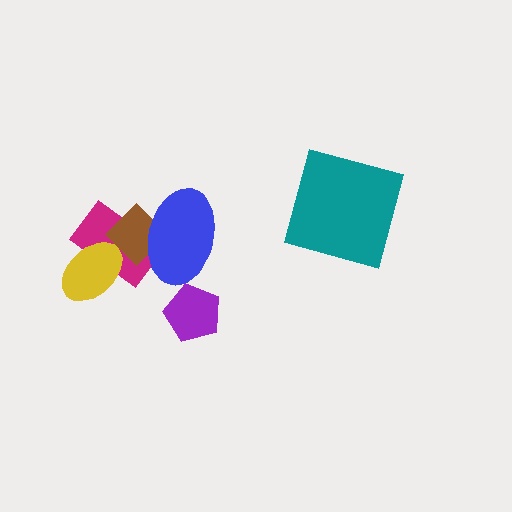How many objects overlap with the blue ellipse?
2 objects overlap with the blue ellipse.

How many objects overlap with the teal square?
0 objects overlap with the teal square.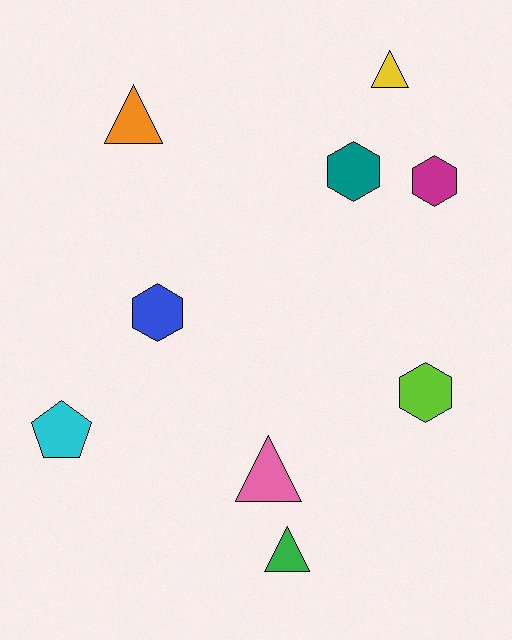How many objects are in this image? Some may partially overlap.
There are 9 objects.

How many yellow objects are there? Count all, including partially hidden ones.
There is 1 yellow object.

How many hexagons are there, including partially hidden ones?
There are 4 hexagons.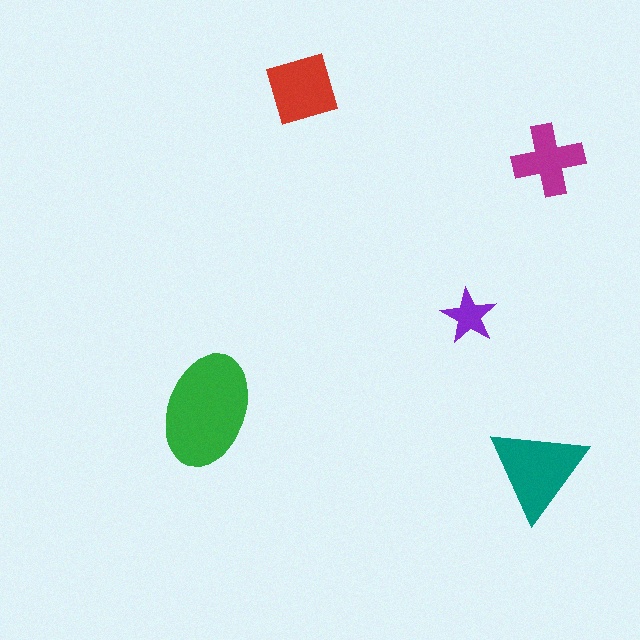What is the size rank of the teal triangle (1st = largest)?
2nd.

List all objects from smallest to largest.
The purple star, the magenta cross, the red square, the teal triangle, the green ellipse.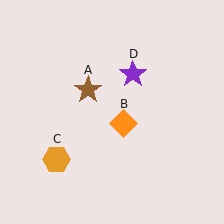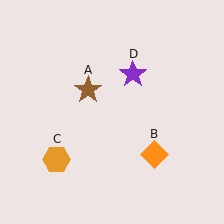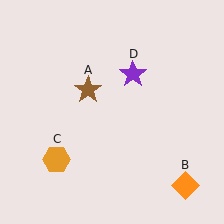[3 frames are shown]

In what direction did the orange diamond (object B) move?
The orange diamond (object B) moved down and to the right.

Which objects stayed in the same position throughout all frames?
Brown star (object A) and orange hexagon (object C) and purple star (object D) remained stationary.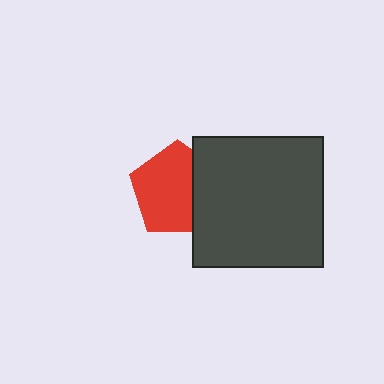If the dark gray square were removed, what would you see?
You would see the complete red pentagon.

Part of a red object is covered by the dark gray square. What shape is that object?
It is a pentagon.